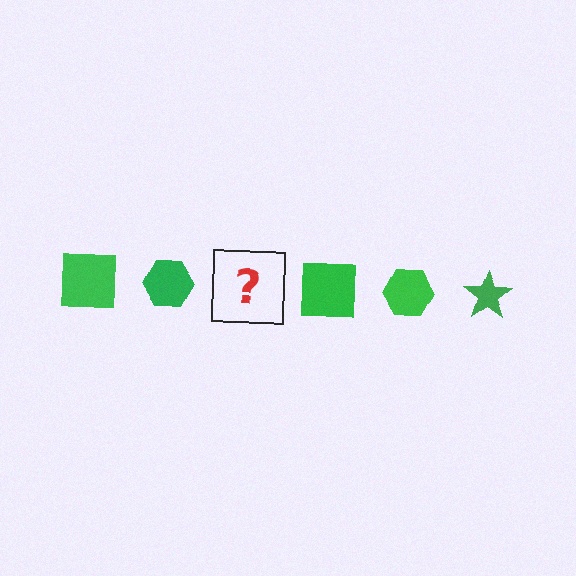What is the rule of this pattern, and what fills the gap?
The rule is that the pattern cycles through square, hexagon, star shapes in green. The gap should be filled with a green star.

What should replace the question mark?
The question mark should be replaced with a green star.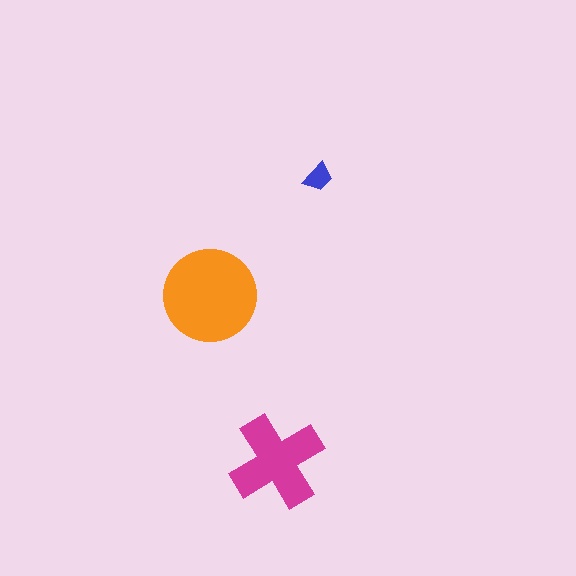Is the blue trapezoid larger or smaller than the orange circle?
Smaller.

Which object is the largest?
The orange circle.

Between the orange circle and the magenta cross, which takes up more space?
The orange circle.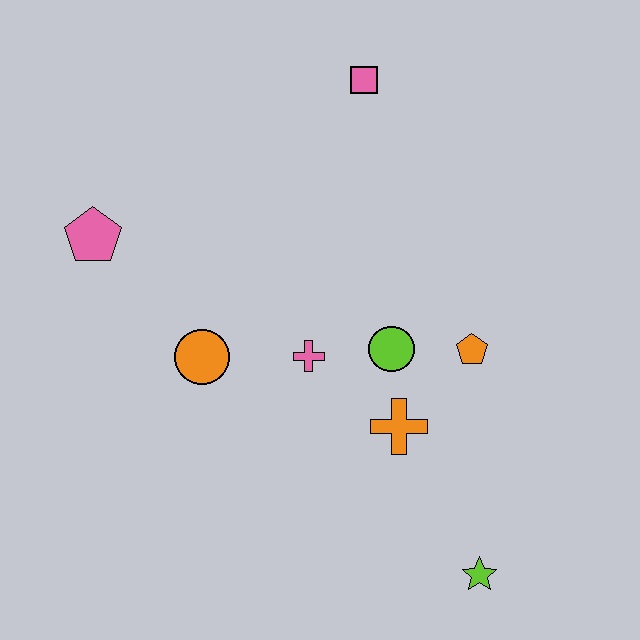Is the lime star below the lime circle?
Yes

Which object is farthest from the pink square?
The lime star is farthest from the pink square.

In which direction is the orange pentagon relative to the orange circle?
The orange pentagon is to the right of the orange circle.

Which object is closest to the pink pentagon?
The orange circle is closest to the pink pentagon.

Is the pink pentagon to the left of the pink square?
Yes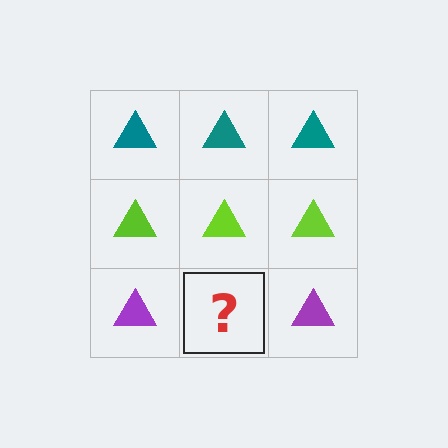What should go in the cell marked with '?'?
The missing cell should contain a purple triangle.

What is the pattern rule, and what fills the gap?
The rule is that each row has a consistent color. The gap should be filled with a purple triangle.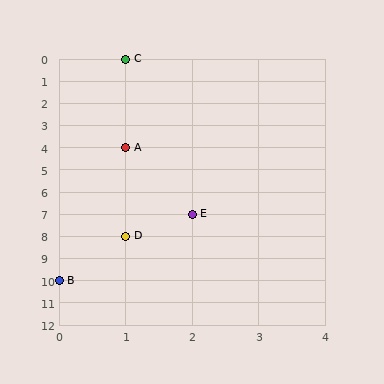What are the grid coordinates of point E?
Point E is at grid coordinates (2, 7).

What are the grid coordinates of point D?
Point D is at grid coordinates (1, 8).